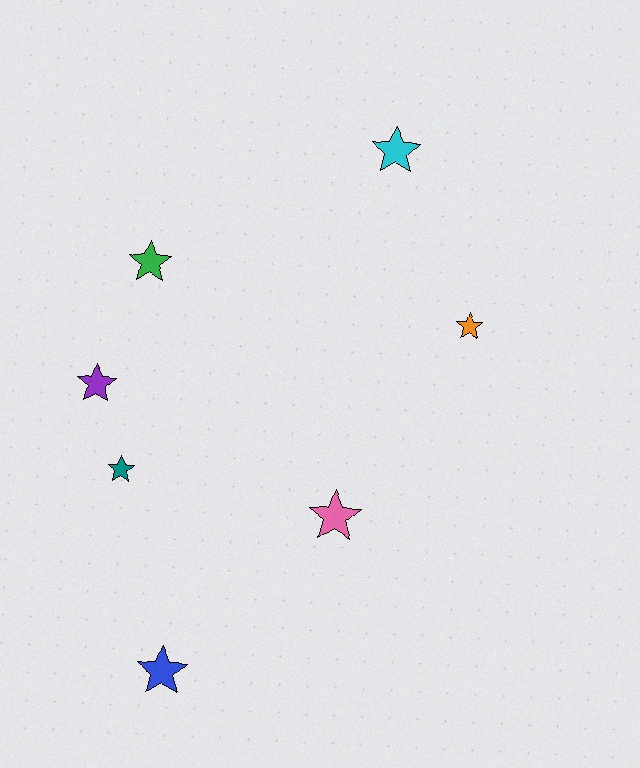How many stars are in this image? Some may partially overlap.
There are 7 stars.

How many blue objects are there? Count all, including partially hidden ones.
There is 1 blue object.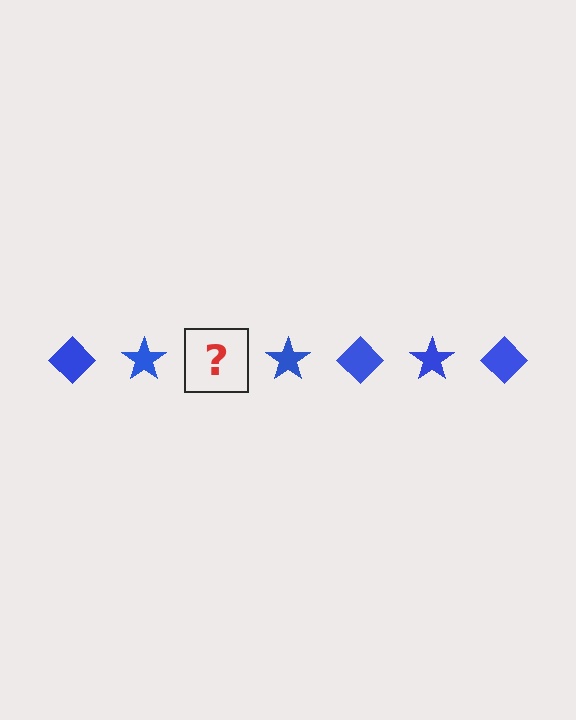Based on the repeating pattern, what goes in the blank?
The blank should be a blue diamond.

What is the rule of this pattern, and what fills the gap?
The rule is that the pattern cycles through diamond, star shapes in blue. The gap should be filled with a blue diamond.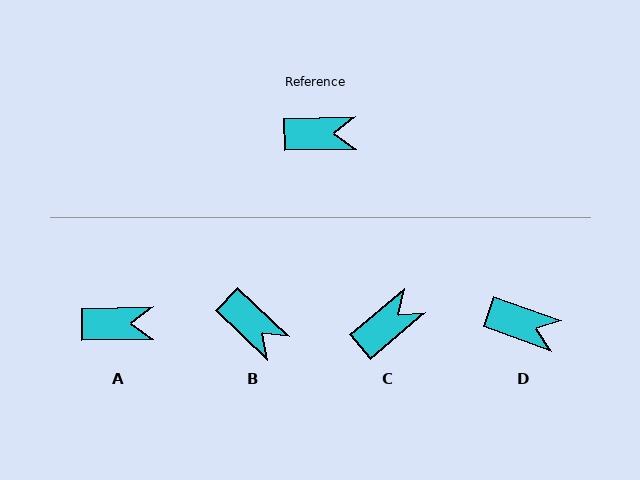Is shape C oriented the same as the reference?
No, it is off by about 39 degrees.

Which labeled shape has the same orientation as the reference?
A.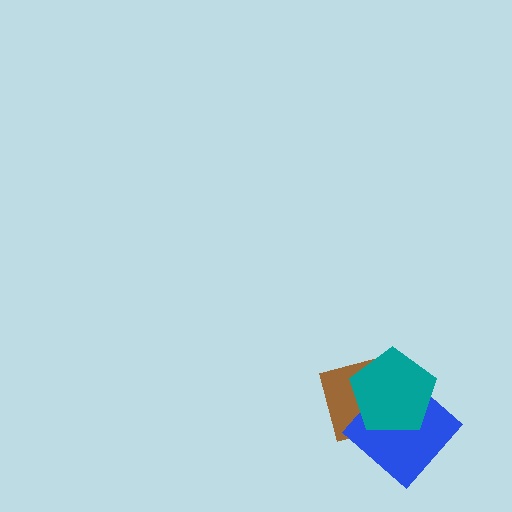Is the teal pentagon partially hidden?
No, no other shape covers it.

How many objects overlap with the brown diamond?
2 objects overlap with the brown diamond.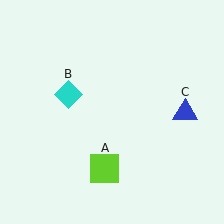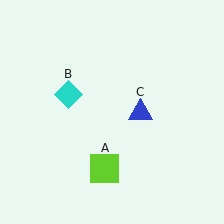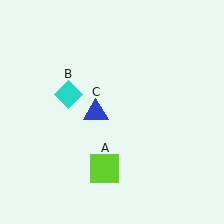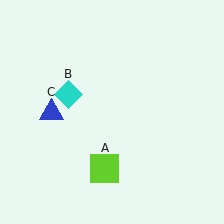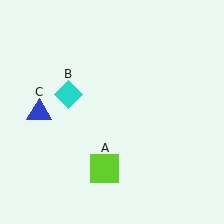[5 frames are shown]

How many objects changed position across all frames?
1 object changed position: blue triangle (object C).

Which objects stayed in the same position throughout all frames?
Lime square (object A) and cyan diamond (object B) remained stationary.